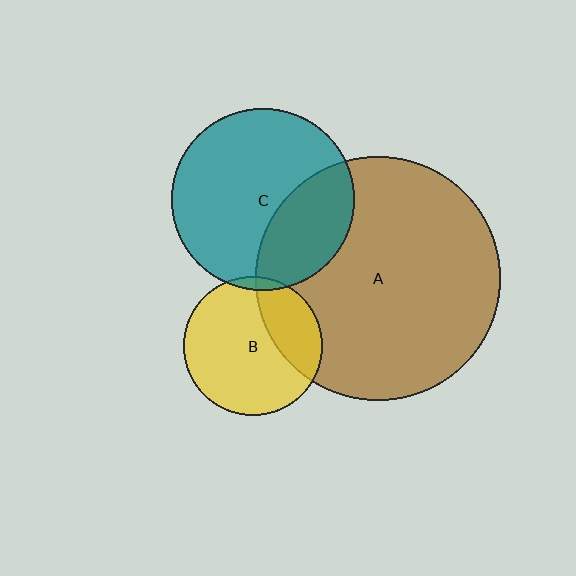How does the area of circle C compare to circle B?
Approximately 1.7 times.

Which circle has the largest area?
Circle A (brown).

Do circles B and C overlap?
Yes.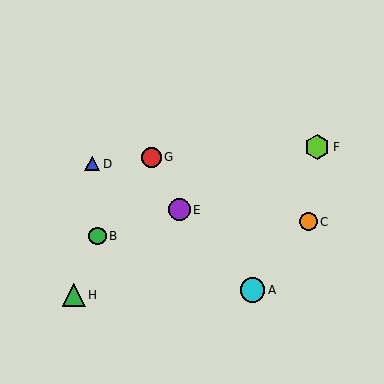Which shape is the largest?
The lime hexagon (labeled F) is the largest.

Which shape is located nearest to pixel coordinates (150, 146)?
The red circle (labeled G) at (151, 157) is nearest to that location.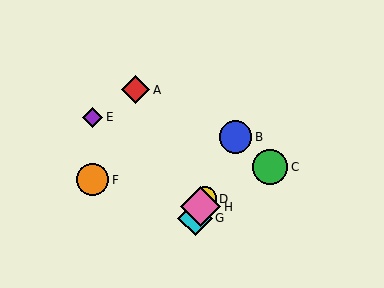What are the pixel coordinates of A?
Object A is at (136, 90).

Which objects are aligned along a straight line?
Objects B, D, G, H are aligned along a straight line.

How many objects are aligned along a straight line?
4 objects (B, D, G, H) are aligned along a straight line.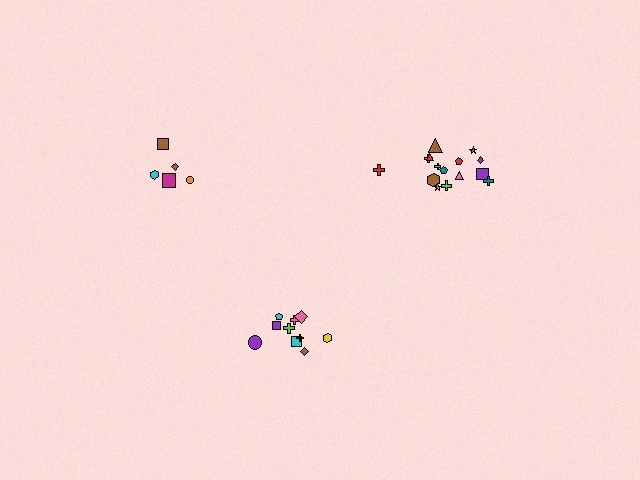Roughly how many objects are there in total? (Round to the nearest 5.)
Roughly 30 objects in total.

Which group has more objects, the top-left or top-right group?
The top-right group.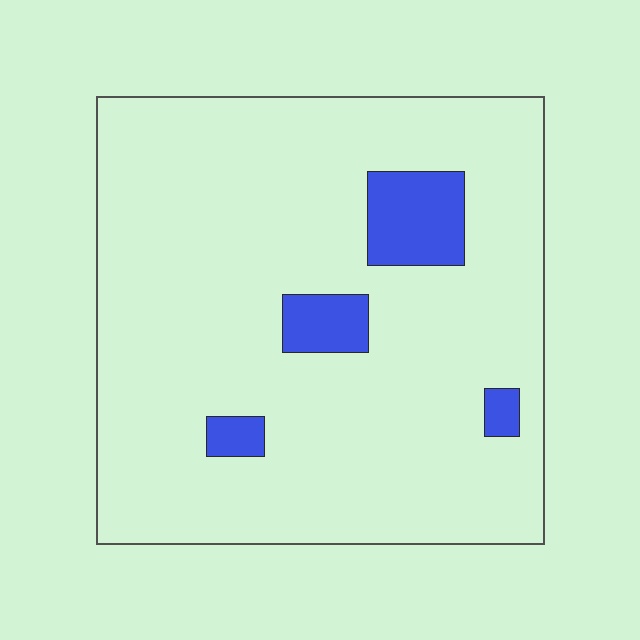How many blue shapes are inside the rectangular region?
4.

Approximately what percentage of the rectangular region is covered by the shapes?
Approximately 10%.